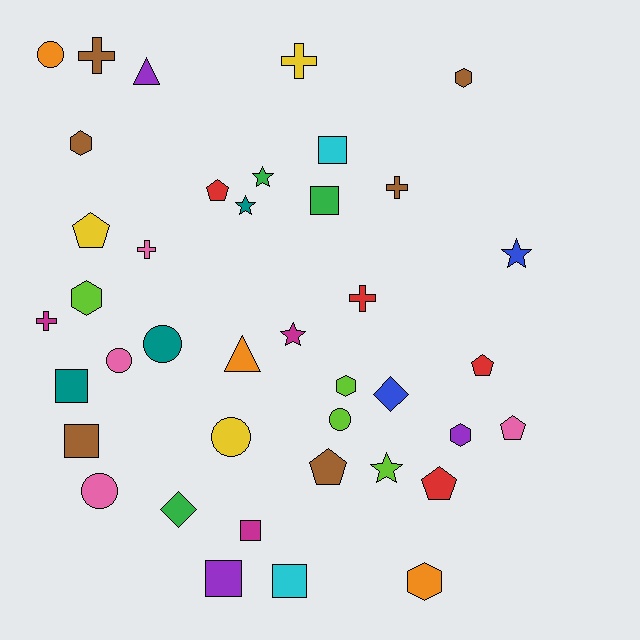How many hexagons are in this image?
There are 6 hexagons.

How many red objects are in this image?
There are 4 red objects.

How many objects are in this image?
There are 40 objects.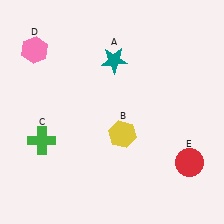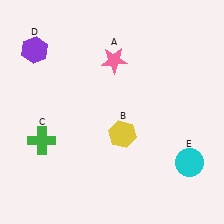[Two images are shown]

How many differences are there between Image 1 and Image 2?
There are 3 differences between the two images.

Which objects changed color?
A changed from teal to pink. D changed from pink to purple. E changed from red to cyan.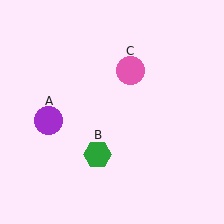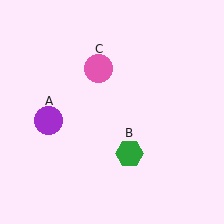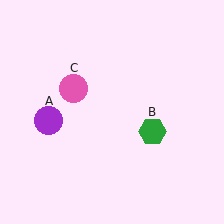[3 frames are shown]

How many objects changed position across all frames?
2 objects changed position: green hexagon (object B), pink circle (object C).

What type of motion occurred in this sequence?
The green hexagon (object B), pink circle (object C) rotated counterclockwise around the center of the scene.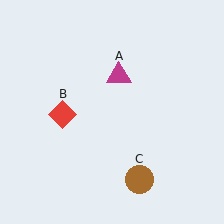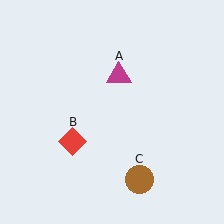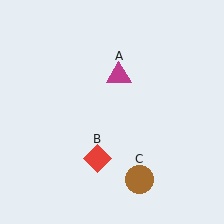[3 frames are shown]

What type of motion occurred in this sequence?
The red diamond (object B) rotated counterclockwise around the center of the scene.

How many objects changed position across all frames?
1 object changed position: red diamond (object B).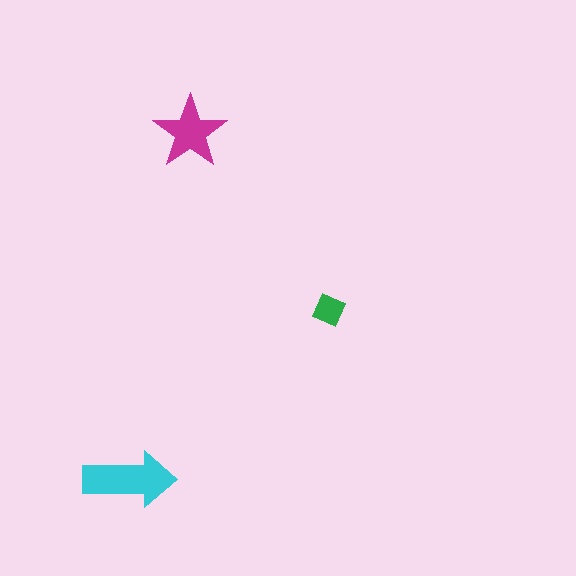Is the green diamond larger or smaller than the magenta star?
Smaller.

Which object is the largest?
The cyan arrow.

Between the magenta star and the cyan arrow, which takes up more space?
The cyan arrow.